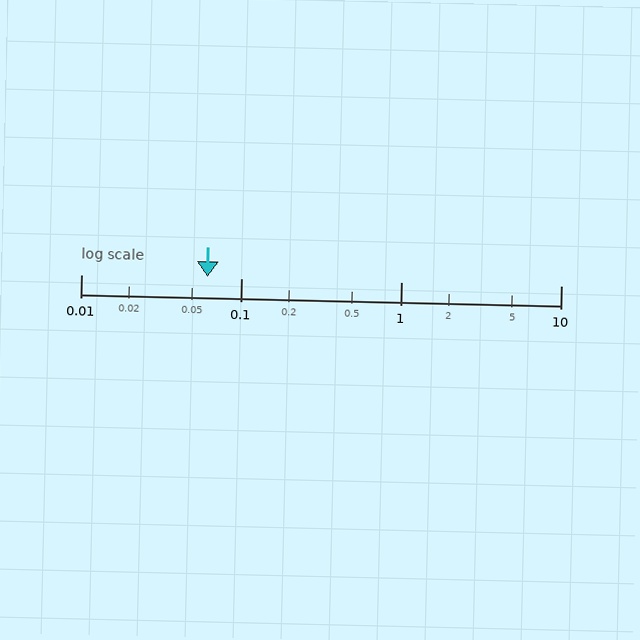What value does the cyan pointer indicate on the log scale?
The pointer indicates approximately 0.062.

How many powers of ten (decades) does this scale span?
The scale spans 3 decades, from 0.01 to 10.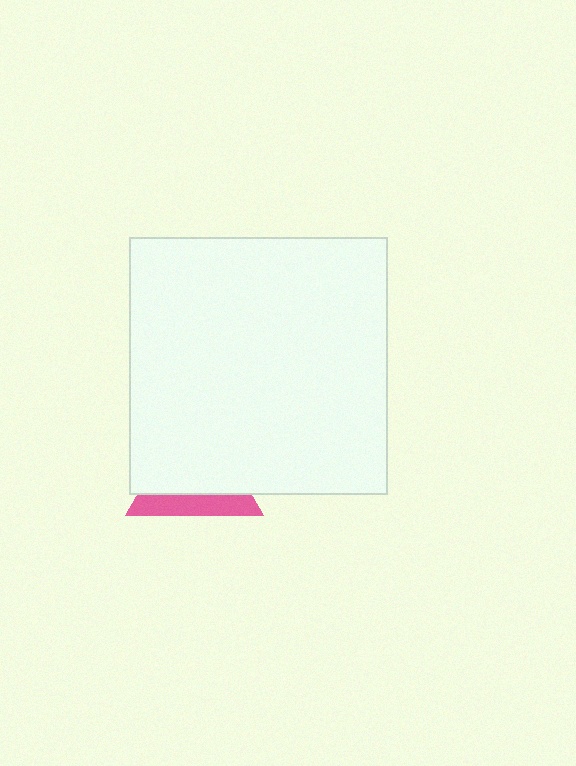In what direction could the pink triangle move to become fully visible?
The pink triangle could move down. That would shift it out from behind the white square entirely.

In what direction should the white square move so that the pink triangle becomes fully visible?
The white square should move up. That is the shortest direction to clear the overlap and leave the pink triangle fully visible.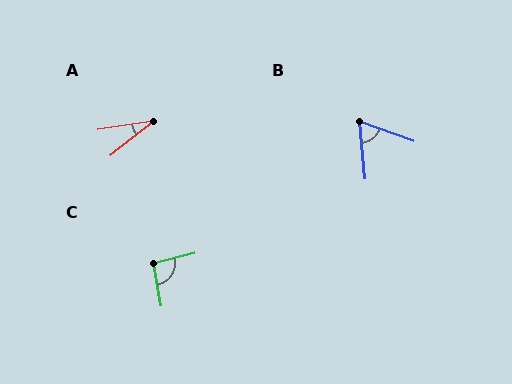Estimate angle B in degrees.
Approximately 65 degrees.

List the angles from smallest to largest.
A (30°), B (65°), C (93°).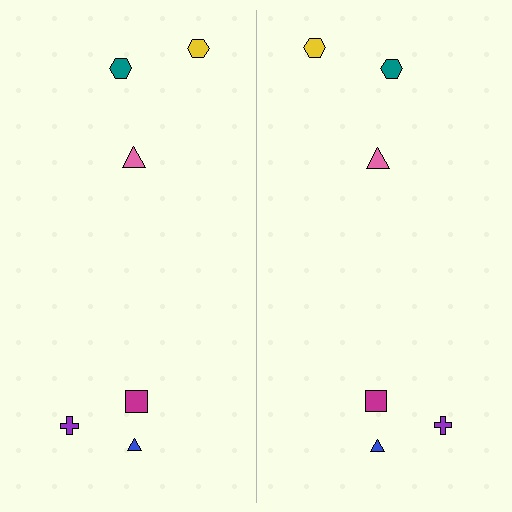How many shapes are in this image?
There are 12 shapes in this image.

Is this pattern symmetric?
Yes, this pattern has bilateral (reflection) symmetry.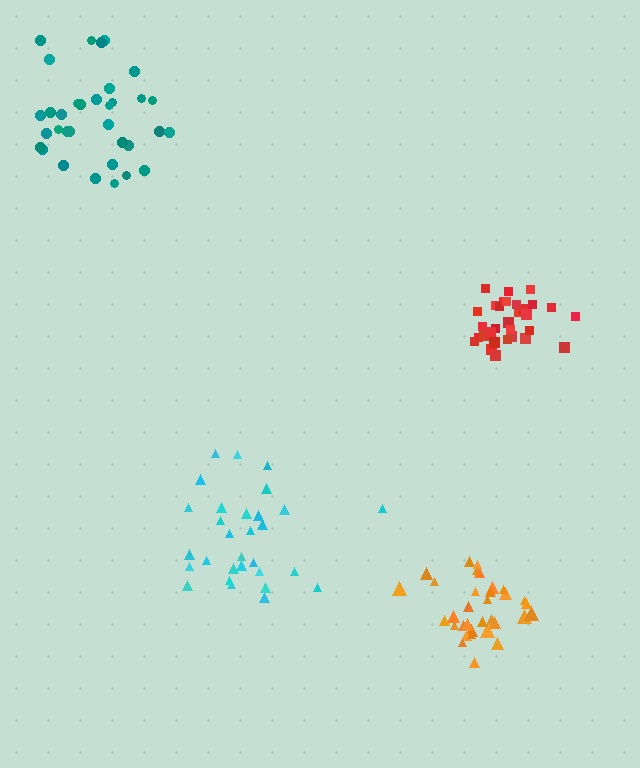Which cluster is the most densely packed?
Red.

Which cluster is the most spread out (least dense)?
Cyan.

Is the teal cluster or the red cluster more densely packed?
Red.